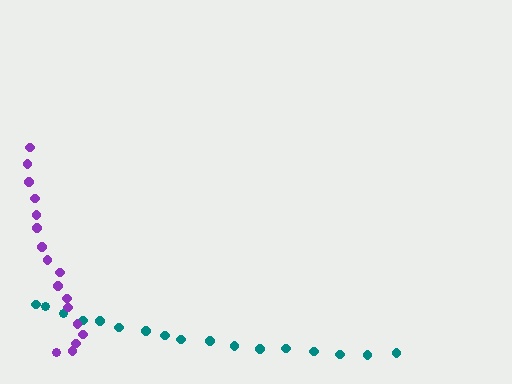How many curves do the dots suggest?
There are 2 distinct paths.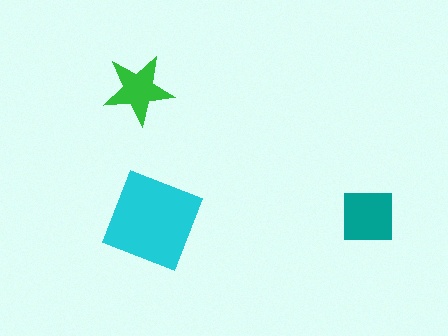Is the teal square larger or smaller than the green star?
Larger.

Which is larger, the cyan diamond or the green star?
The cyan diamond.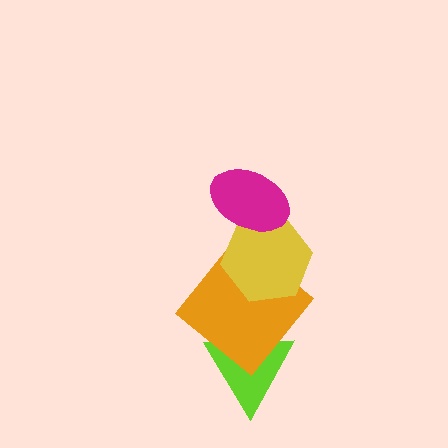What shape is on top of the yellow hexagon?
The magenta ellipse is on top of the yellow hexagon.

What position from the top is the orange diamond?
The orange diamond is 3rd from the top.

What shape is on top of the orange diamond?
The yellow hexagon is on top of the orange diamond.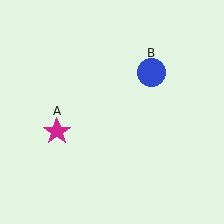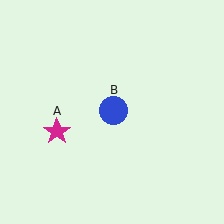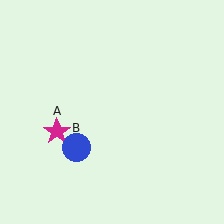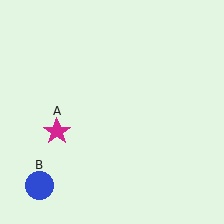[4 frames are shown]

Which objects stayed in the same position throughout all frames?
Magenta star (object A) remained stationary.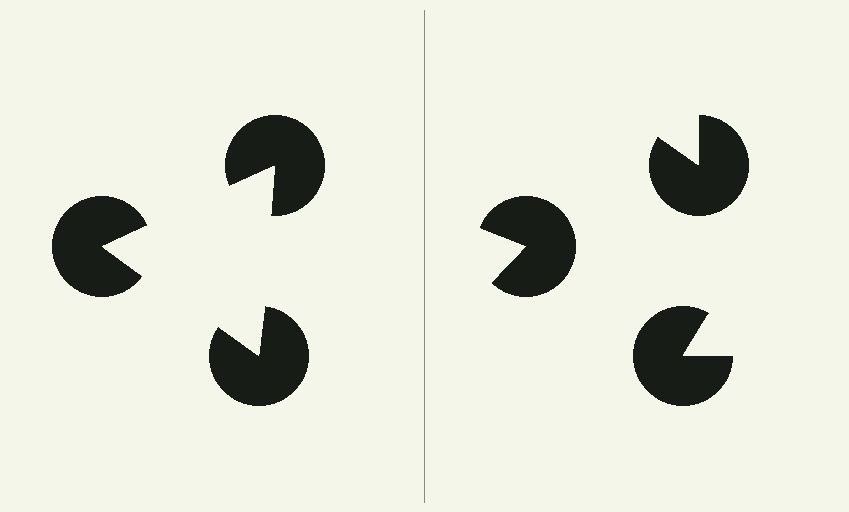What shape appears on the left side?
An illusory triangle.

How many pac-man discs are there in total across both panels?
6 — 3 on each side.